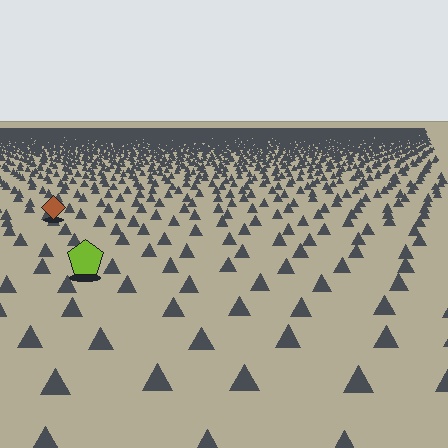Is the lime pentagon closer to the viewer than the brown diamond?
Yes. The lime pentagon is closer — you can tell from the texture gradient: the ground texture is coarser near it.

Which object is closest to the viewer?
The lime pentagon is closest. The texture marks near it are larger and more spread out.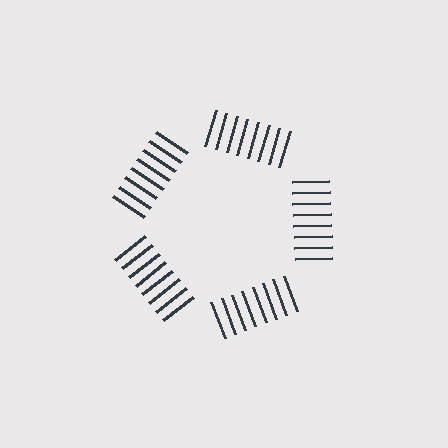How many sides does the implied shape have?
5 sides — the line-ends trace a pentagon.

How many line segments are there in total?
40 — 8 along each of the 5 edges.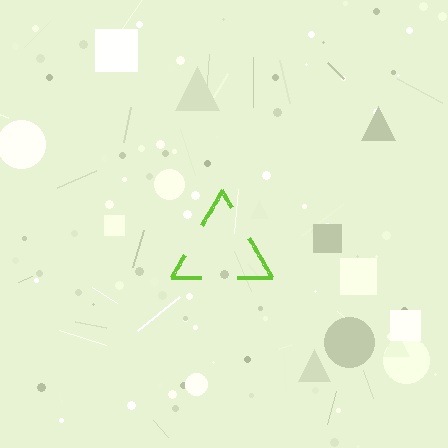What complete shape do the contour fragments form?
The contour fragments form a triangle.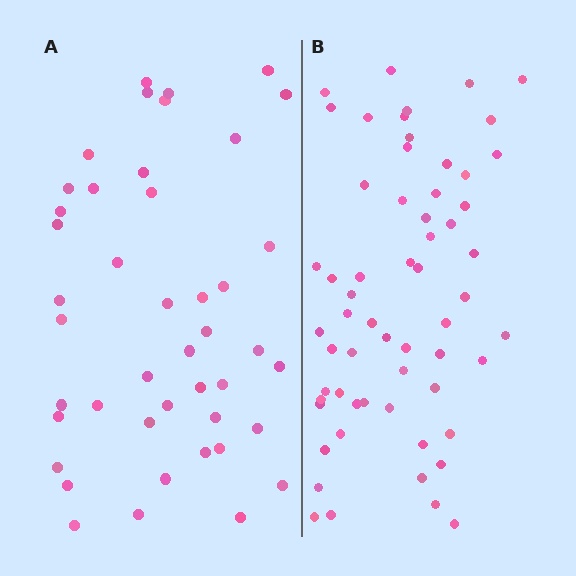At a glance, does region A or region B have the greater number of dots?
Region B (the right region) has more dots.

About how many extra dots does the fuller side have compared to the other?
Region B has approximately 15 more dots than region A.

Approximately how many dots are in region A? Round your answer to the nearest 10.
About 40 dots. (The exact count is 44, which rounds to 40.)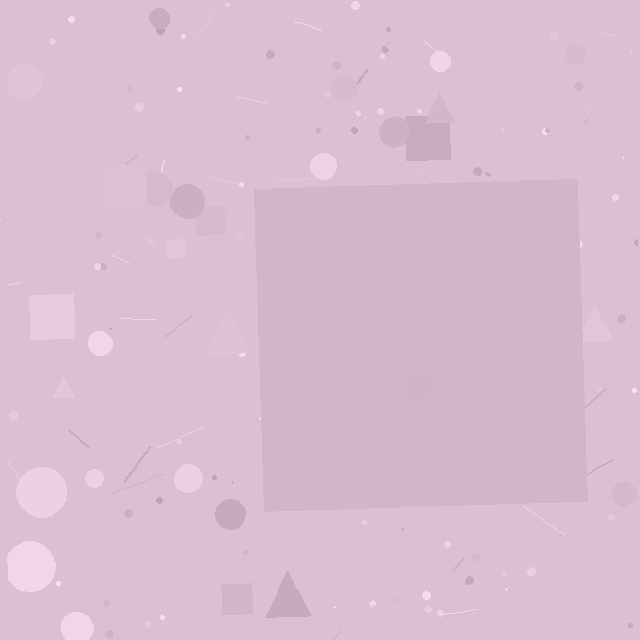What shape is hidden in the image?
A square is hidden in the image.